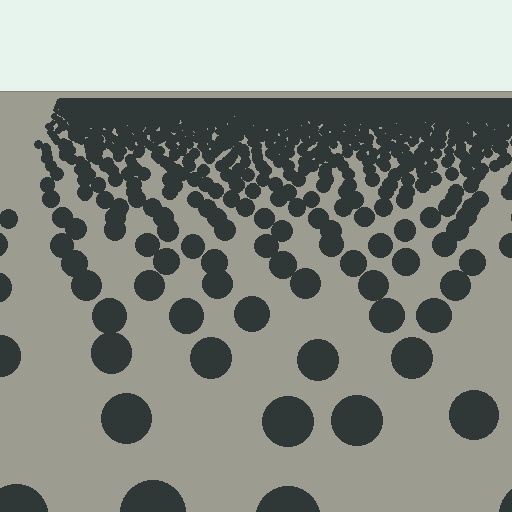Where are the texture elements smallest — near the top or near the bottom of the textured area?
Near the top.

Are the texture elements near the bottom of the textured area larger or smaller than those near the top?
Larger. Near the bottom, elements are closer to the viewer and appear at a bigger on-screen size.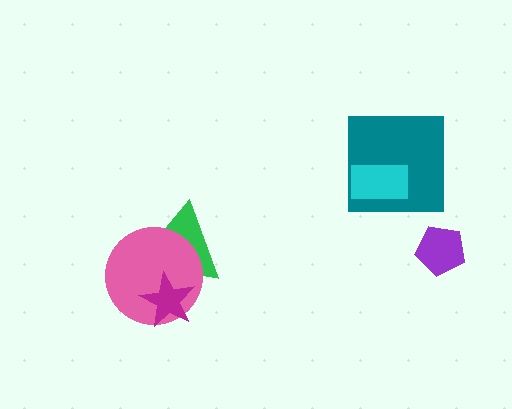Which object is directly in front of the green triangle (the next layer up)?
The pink circle is directly in front of the green triangle.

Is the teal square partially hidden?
Yes, it is partially covered by another shape.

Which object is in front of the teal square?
The cyan rectangle is in front of the teal square.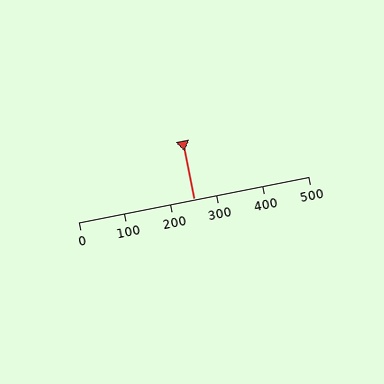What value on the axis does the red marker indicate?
The marker indicates approximately 250.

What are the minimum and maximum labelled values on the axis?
The axis runs from 0 to 500.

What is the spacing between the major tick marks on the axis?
The major ticks are spaced 100 apart.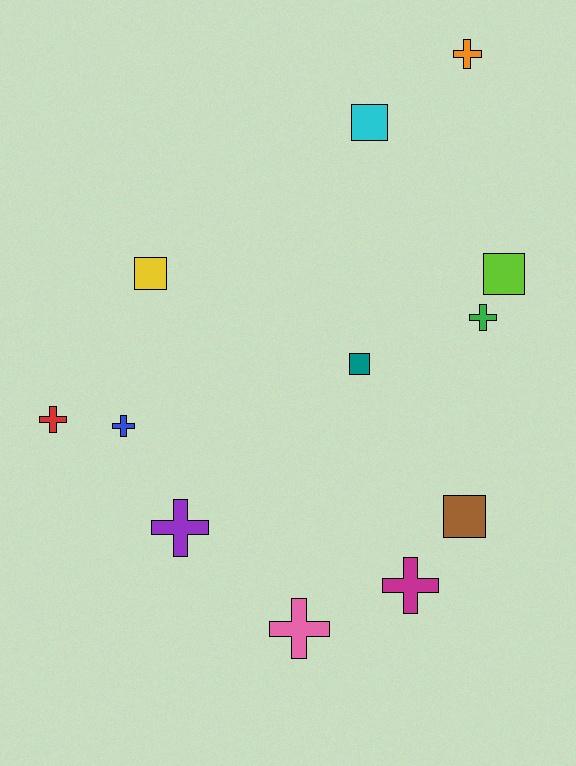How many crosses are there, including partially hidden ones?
There are 7 crosses.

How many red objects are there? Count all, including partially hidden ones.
There is 1 red object.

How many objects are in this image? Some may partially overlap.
There are 12 objects.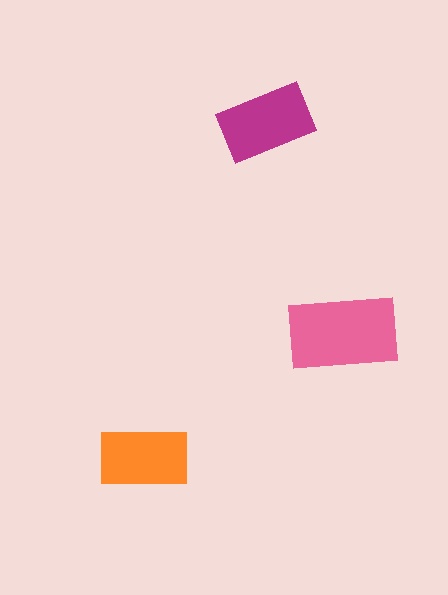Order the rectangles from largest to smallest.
the pink one, the magenta one, the orange one.